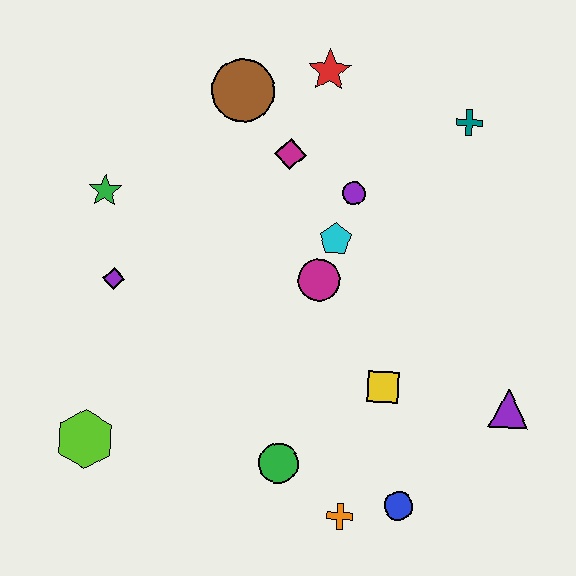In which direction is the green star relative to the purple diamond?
The green star is above the purple diamond.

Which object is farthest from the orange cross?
The red star is farthest from the orange cross.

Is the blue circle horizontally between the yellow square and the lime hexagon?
No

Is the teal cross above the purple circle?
Yes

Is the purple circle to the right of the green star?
Yes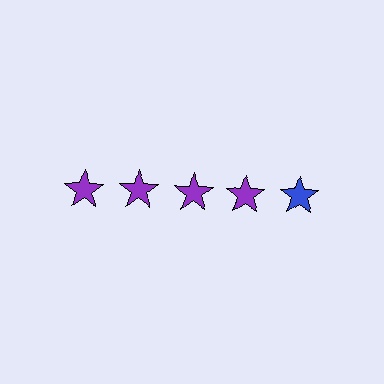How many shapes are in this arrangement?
There are 5 shapes arranged in a grid pattern.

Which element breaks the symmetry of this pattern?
The blue star in the top row, rightmost column breaks the symmetry. All other shapes are purple stars.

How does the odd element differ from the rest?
It has a different color: blue instead of purple.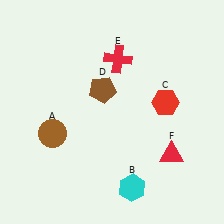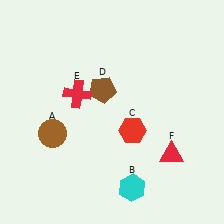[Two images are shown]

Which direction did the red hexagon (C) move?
The red hexagon (C) moved left.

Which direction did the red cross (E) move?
The red cross (E) moved left.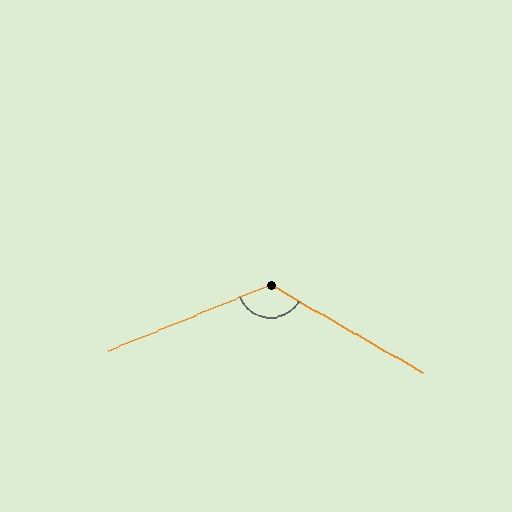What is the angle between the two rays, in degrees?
Approximately 128 degrees.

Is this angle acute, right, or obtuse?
It is obtuse.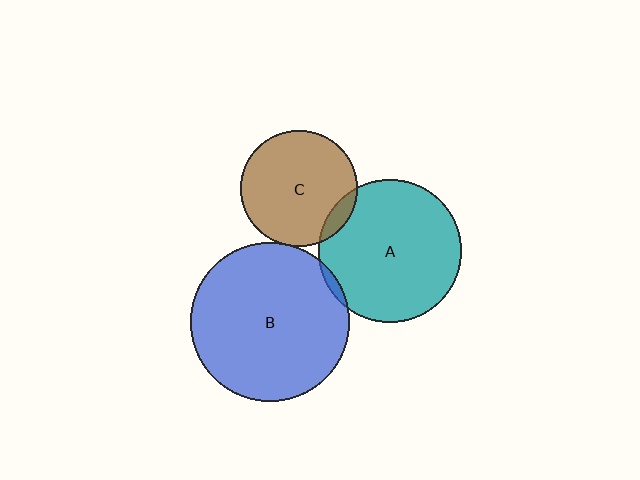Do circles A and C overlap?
Yes.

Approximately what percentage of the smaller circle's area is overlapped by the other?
Approximately 10%.